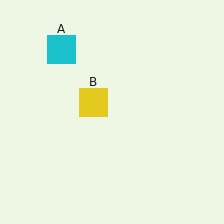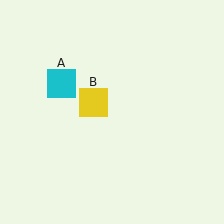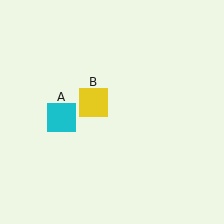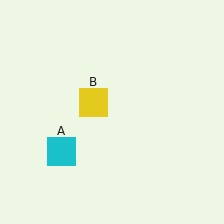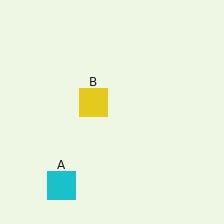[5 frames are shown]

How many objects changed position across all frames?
1 object changed position: cyan square (object A).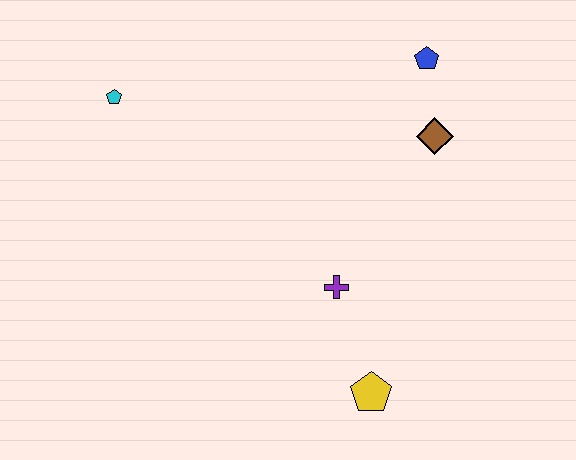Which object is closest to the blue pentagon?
The brown diamond is closest to the blue pentagon.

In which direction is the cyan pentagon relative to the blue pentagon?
The cyan pentagon is to the left of the blue pentagon.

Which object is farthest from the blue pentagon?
The yellow pentagon is farthest from the blue pentagon.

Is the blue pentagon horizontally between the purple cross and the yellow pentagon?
No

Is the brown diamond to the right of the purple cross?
Yes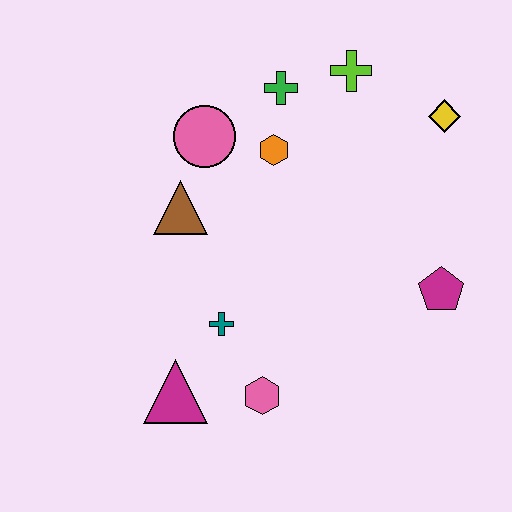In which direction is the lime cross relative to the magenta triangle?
The lime cross is above the magenta triangle.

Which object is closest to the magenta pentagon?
The yellow diamond is closest to the magenta pentagon.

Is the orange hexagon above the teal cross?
Yes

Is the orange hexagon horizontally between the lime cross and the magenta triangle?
Yes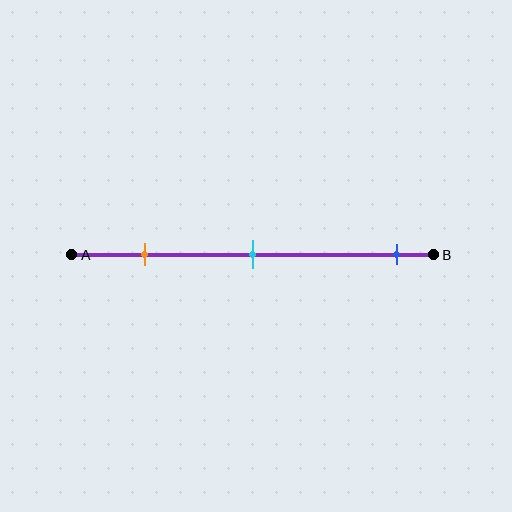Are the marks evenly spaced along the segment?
No, the marks are not evenly spaced.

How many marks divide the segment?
There are 3 marks dividing the segment.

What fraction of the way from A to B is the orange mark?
The orange mark is approximately 20% (0.2) of the way from A to B.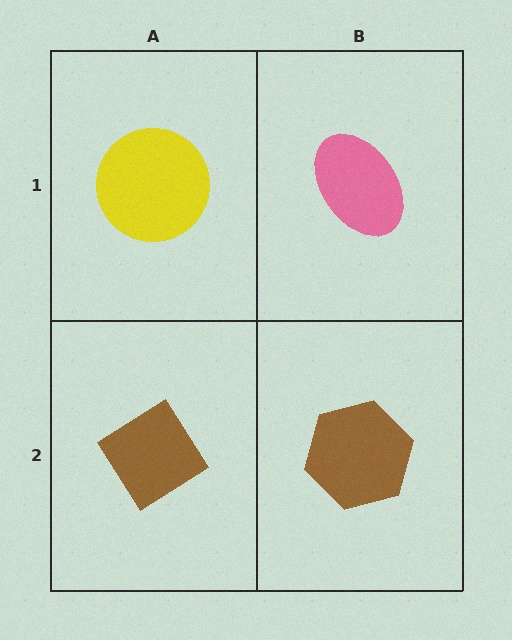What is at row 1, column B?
A pink ellipse.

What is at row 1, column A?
A yellow circle.